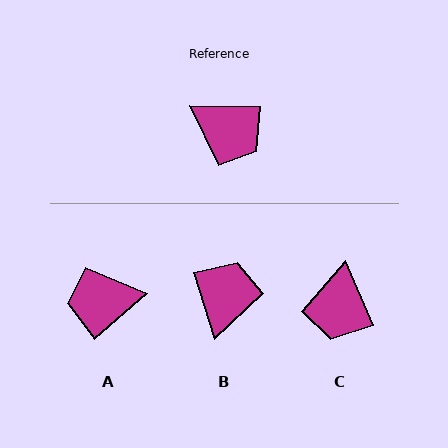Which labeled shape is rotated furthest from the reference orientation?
A, about 138 degrees away.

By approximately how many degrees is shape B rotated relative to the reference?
Approximately 108 degrees counter-clockwise.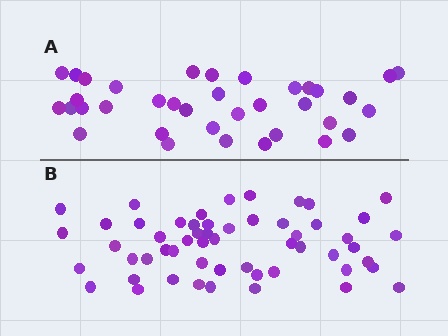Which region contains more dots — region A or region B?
Region B (the bottom region) has more dots.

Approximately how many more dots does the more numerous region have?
Region B has approximately 20 more dots than region A.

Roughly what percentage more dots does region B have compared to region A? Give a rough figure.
About 55% more.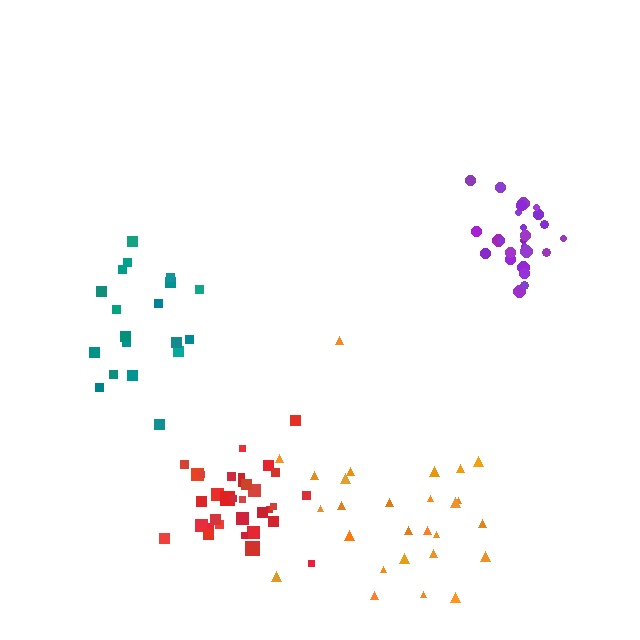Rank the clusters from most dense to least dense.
purple, red, teal, orange.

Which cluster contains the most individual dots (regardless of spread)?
Red (33).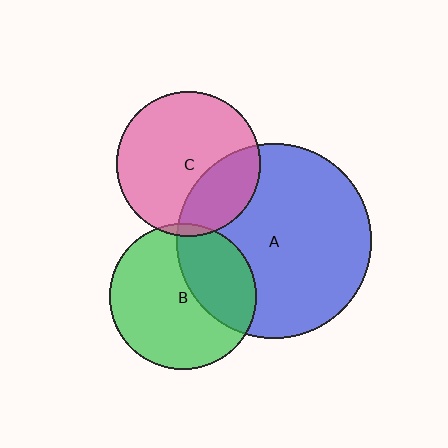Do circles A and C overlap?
Yes.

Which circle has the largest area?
Circle A (blue).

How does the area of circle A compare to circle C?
Approximately 1.8 times.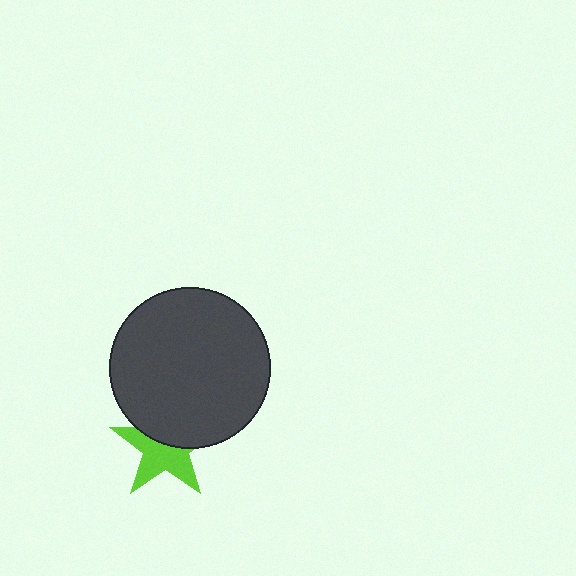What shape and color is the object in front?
The object in front is a dark gray circle.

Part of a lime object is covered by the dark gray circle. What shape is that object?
It is a star.